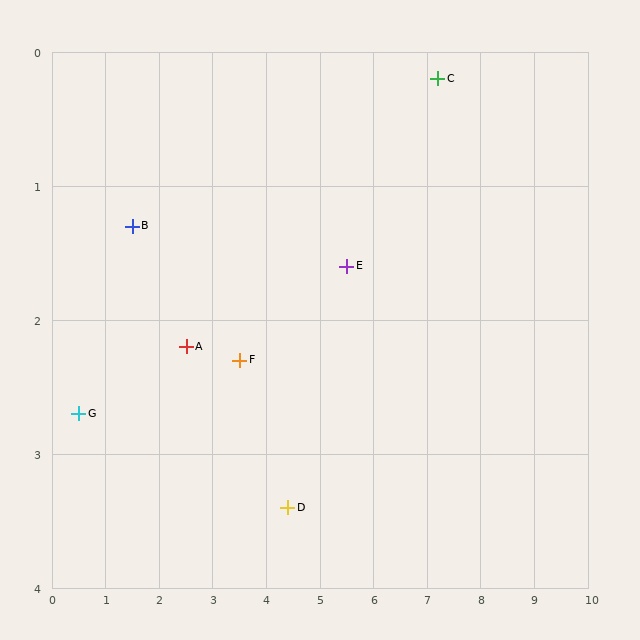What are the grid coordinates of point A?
Point A is at approximately (2.5, 2.2).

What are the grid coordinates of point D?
Point D is at approximately (4.4, 3.4).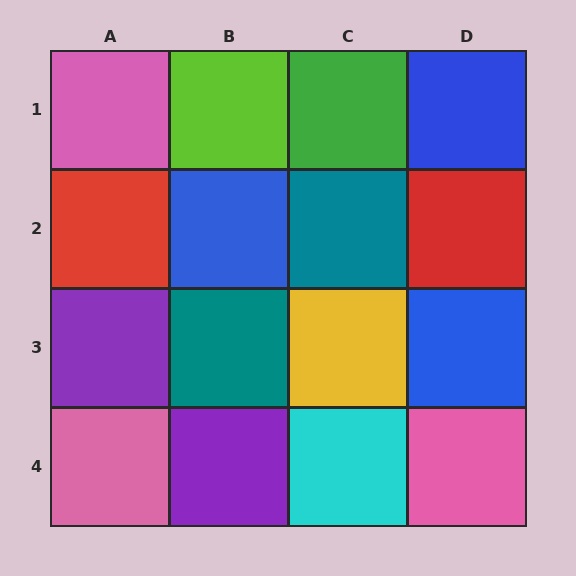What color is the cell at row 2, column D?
Red.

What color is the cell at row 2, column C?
Teal.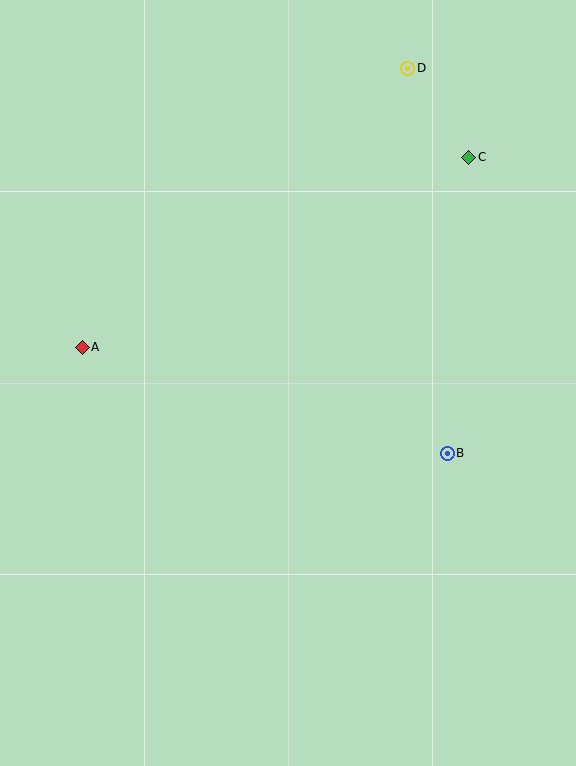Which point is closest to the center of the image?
Point B at (447, 453) is closest to the center.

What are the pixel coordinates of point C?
Point C is at (469, 157).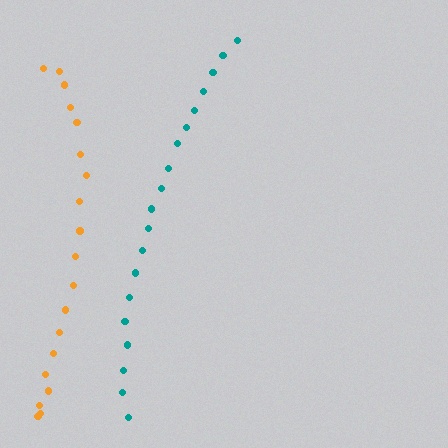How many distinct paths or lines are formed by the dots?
There are 2 distinct paths.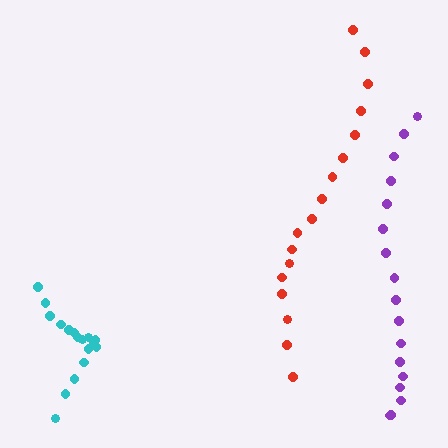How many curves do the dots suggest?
There are 3 distinct paths.